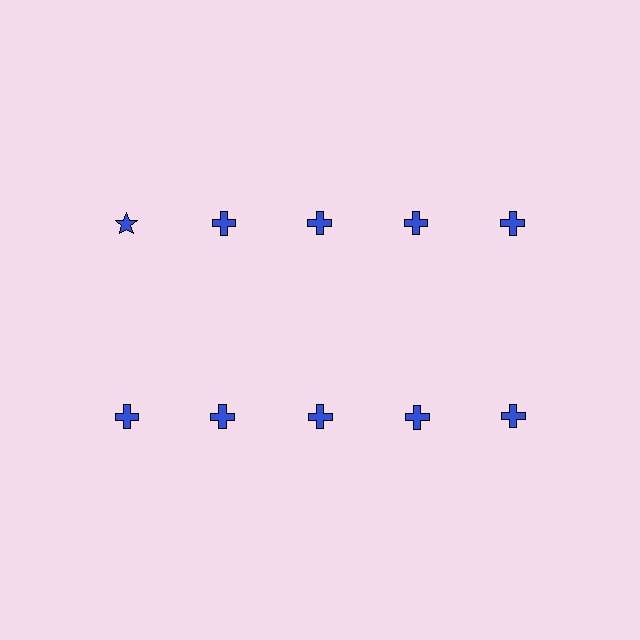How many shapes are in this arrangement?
There are 10 shapes arranged in a grid pattern.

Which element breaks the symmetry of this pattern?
The blue star in the top row, leftmost column breaks the symmetry. All other shapes are blue crosses.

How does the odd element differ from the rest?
It has a different shape: star instead of cross.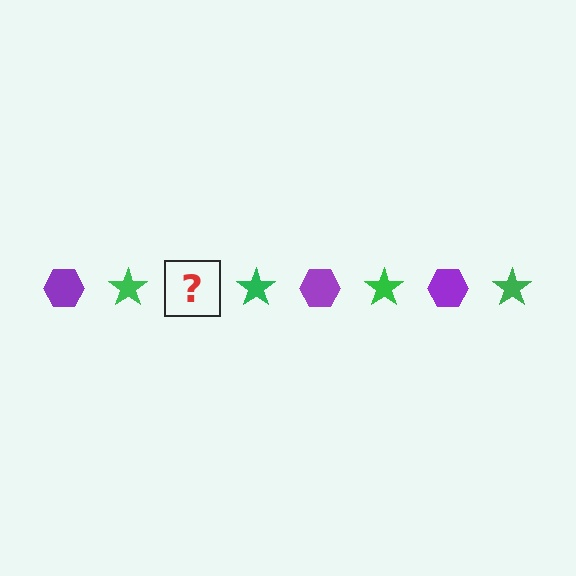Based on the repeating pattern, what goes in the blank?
The blank should be a purple hexagon.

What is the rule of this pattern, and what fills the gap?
The rule is that the pattern alternates between purple hexagon and green star. The gap should be filled with a purple hexagon.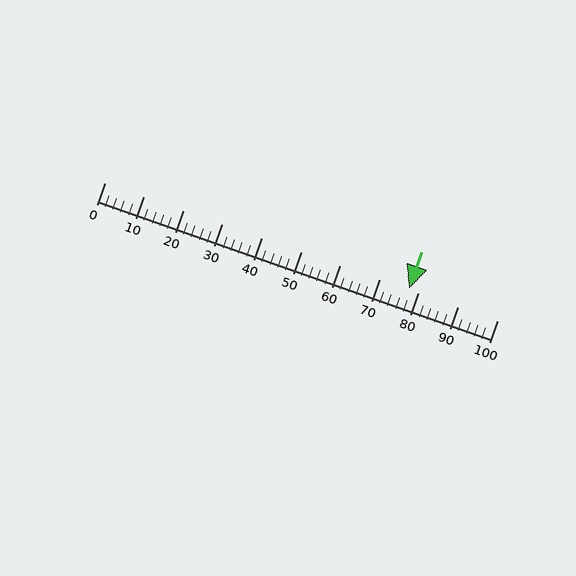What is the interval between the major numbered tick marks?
The major tick marks are spaced 10 units apart.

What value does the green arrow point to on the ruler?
The green arrow points to approximately 78.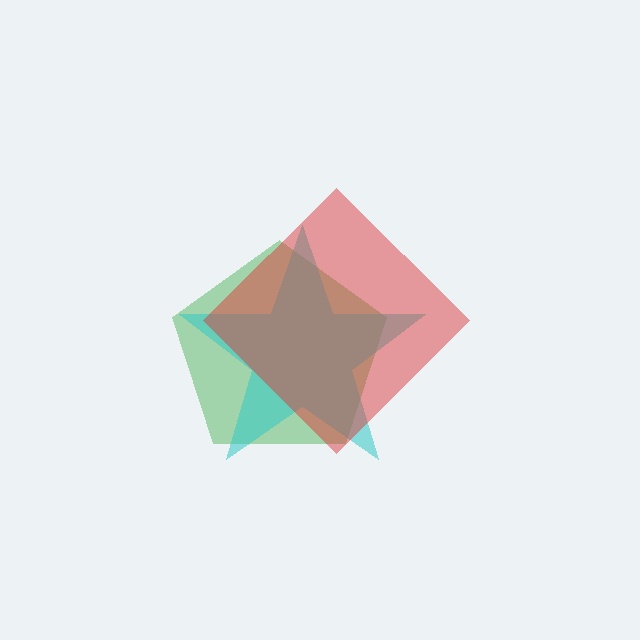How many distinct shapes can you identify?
There are 3 distinct shapes: a green pentagon, a cyan star, a red diamond.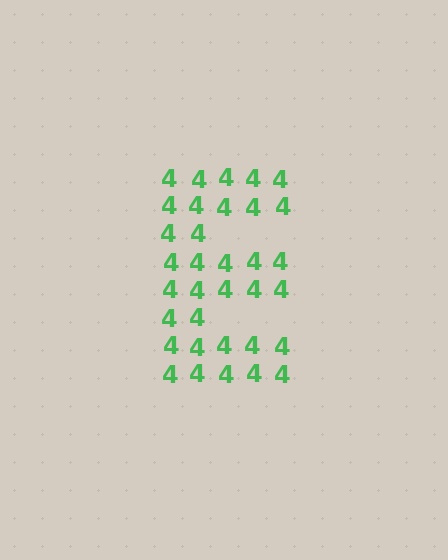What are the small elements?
The small elements are digit 4's.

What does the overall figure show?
The overall figure shows the letter E.